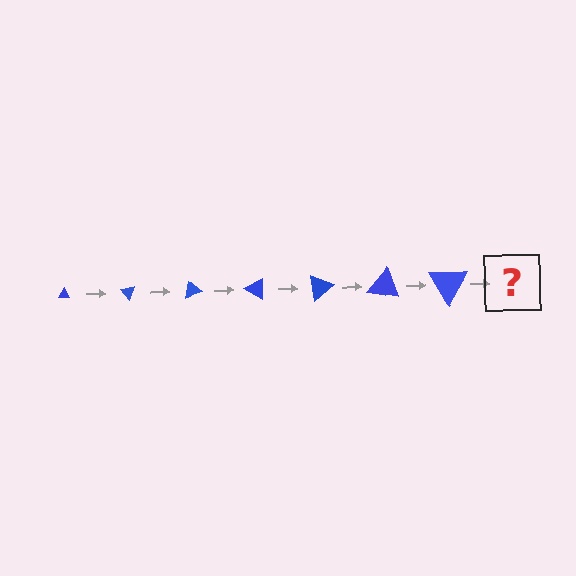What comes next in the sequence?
The next element should be a triangle, larger than the previous one and rotated 350 degrees from the start.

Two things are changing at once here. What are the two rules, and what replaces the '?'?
The two rules are that the triangle grows larger each step and it rotates 50 degrees each step. The '?' should be a triangle, larger than the previous one and rotated 350 degrees from the start.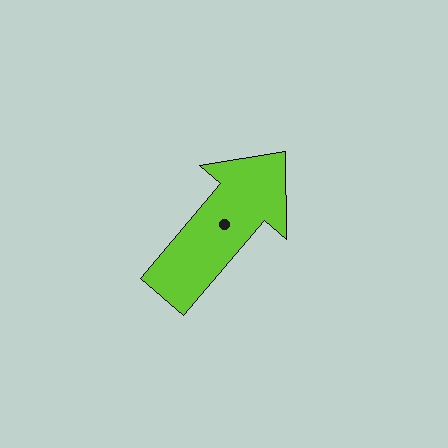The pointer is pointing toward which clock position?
Roughly 1 o'clock.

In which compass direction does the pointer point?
Northeast.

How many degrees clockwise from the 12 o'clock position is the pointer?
Approximately 40 degrees.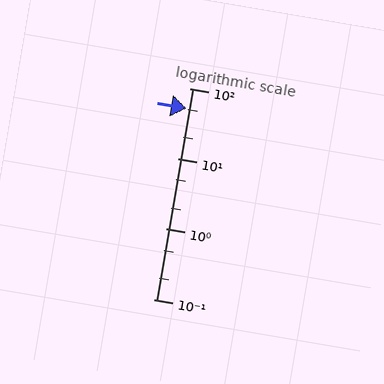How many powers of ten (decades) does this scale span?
The scale spans 3 decades, from 0.1 to 100.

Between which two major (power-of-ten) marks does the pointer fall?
The pointer is between 10 and 100.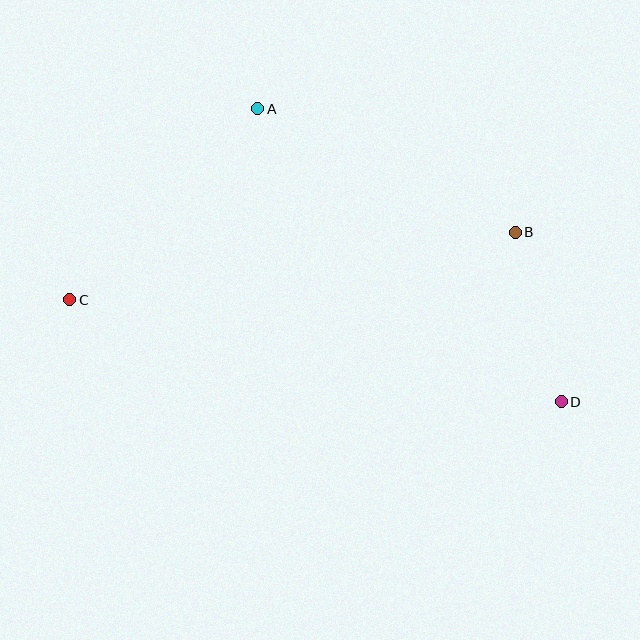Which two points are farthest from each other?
Points C and D are farthest from each other.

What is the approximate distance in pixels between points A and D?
The distance between A and D is approximately 422 pixels.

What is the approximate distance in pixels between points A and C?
The distance between A and C is approximately 268 pixels.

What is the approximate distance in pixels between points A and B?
The distance between A and B is approximately 286 pixels.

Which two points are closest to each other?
Points B and D are closest to each other.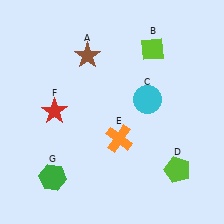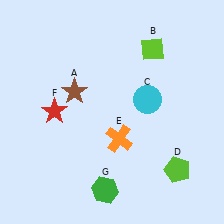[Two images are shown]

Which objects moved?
The objects that moved are: the brown star (A), the green hexagon (G).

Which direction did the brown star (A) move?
The brown star (A) moved down.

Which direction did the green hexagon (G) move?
The green hexagon (G) moved right.